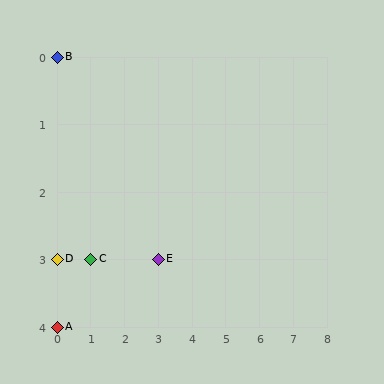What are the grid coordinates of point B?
Point B is at grid coordinates (0, 0).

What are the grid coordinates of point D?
Point D is at grid coordinates (0, 3).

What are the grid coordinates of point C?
Point C is at grid coordinates (1, 3).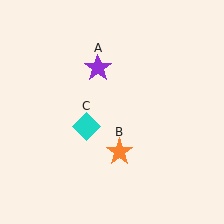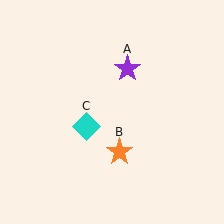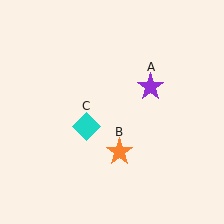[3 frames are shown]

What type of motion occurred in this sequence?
The purple star (object A) rotated clockwise around the center of the scene.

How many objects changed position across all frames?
1 object changed position: purple star (object A).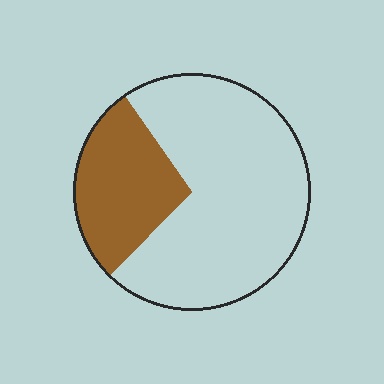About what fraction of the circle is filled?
About one quarter (1/4).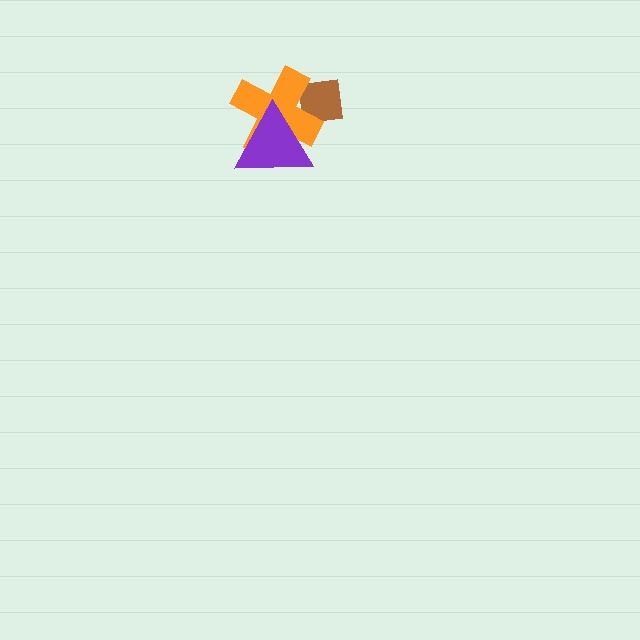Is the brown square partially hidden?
Yes, it is partially covered by another shape.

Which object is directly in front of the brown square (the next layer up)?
The orange cross is directly in front of the brown square.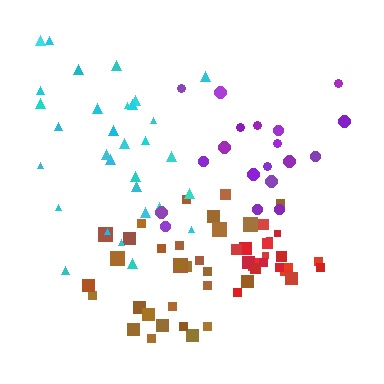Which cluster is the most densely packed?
Red.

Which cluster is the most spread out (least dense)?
Cyan.